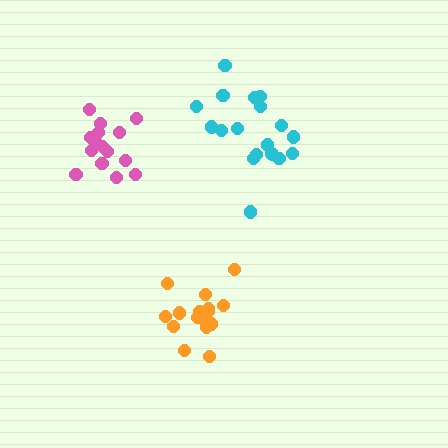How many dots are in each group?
Group 1: 16 dots, Group 2: 18 dots, Group 3: 15 dots (49 total).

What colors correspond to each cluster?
The clusters are colored: orange, cyan, pink.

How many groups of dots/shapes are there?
There are 3 groups.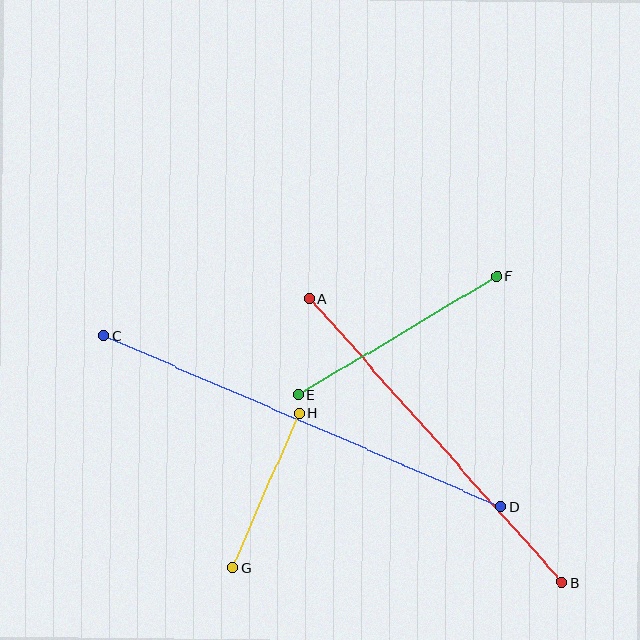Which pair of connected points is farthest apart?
Points C and D are farthest apart.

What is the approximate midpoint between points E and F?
The midpoint is at approximately (398, 335) pixels.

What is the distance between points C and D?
The distance is approximately 433 pixels.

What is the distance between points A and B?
The distance is approximately 380 pixels.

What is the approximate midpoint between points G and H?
The midpoint is at approximately (266, 490) pixels.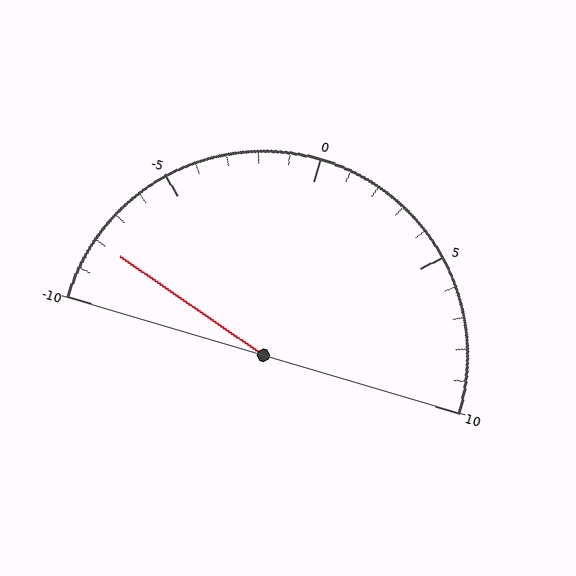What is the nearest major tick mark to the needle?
The nearest major tick mark is -10.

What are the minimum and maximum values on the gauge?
The gauge ranges from -10 to 10.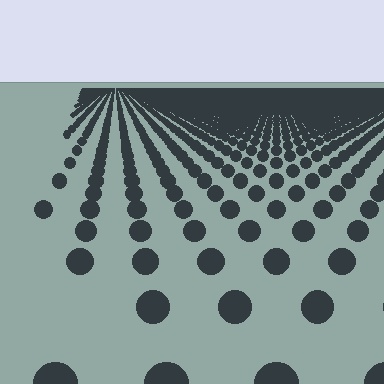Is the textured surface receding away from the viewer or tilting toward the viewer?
The surface is receding away from the viewer. Texture elements get smaller and denser toward the top.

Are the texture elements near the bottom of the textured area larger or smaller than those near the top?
Larger. Near the bottom, elements are closer to the viewer and appear at a bigger on-screen size.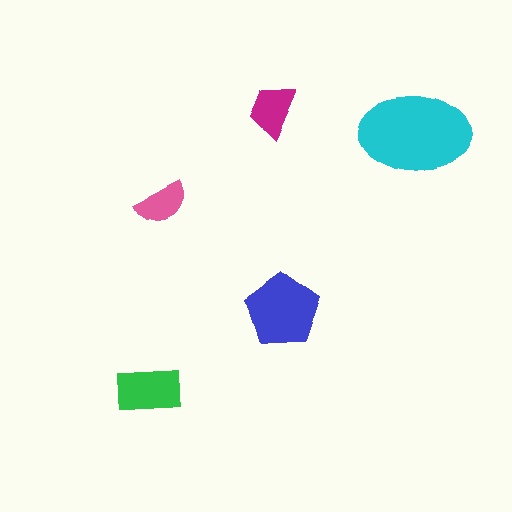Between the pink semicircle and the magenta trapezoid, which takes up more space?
The magenta trapezoid.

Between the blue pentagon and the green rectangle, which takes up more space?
The blue pentagon.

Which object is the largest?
The cyan ellipse.